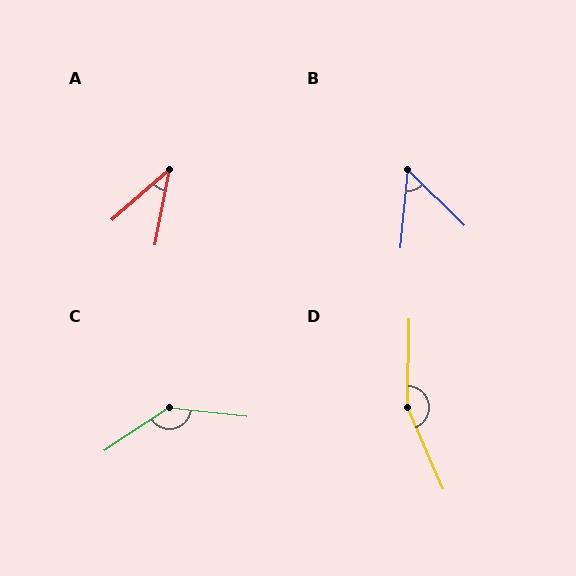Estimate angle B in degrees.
Approximately 51 degrees.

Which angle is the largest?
D, at approximately 156 degrees.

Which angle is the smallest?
A, at approximately 38 degrees.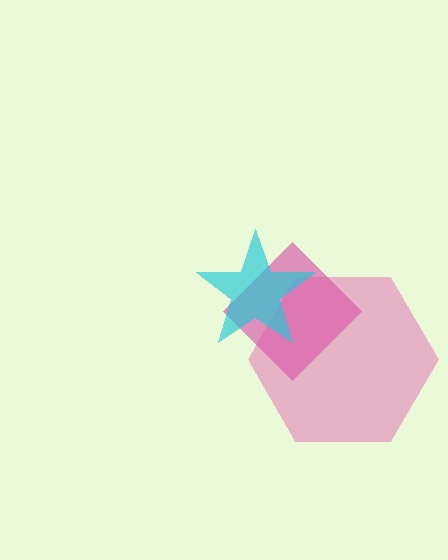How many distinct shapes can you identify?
There are 3 distinct shapes: a magenta diamond, a pink hexagon, a cyan star.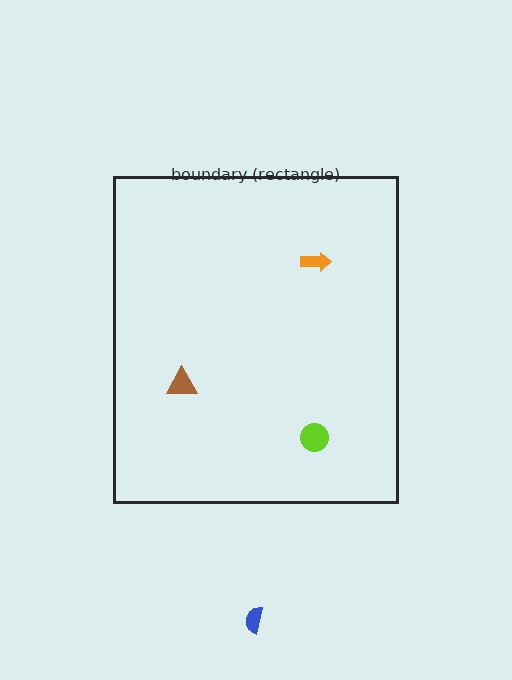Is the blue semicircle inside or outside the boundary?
Outside.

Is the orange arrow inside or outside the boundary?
Inside.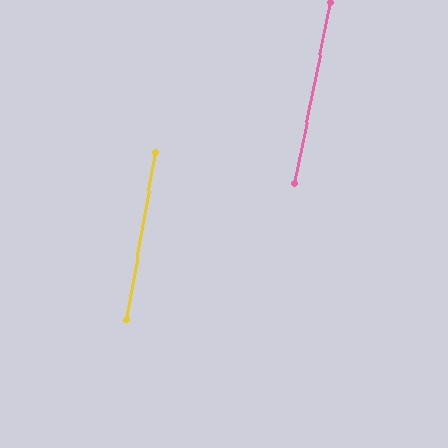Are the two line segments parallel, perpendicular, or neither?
Parallel — their directions differ by only 1.2°.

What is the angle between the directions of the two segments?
Approximately 1 degree.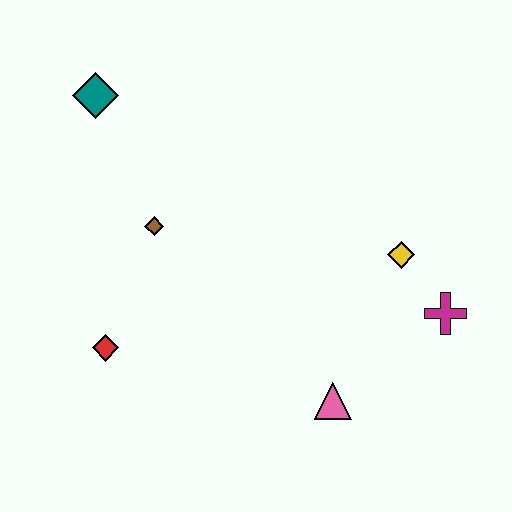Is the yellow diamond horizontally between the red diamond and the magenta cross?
Yes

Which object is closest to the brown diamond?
The red diamond is closest to the brown diamond.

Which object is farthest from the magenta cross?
The teal diamond is farthest from the magenta cross.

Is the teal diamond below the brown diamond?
No